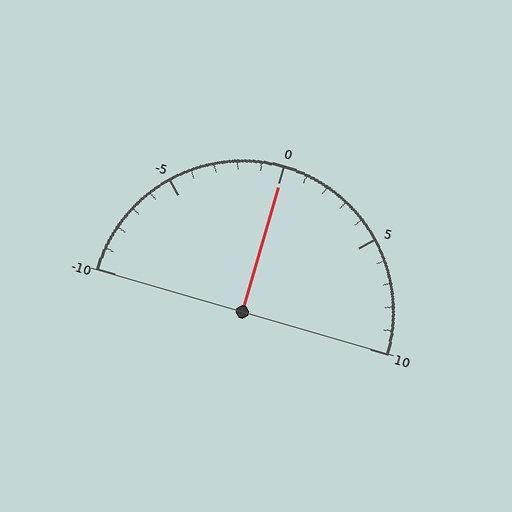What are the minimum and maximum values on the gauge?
The gauge ranges from -10 to 10.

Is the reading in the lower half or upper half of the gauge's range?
The reading is in the upper half of the range (-10 to 10).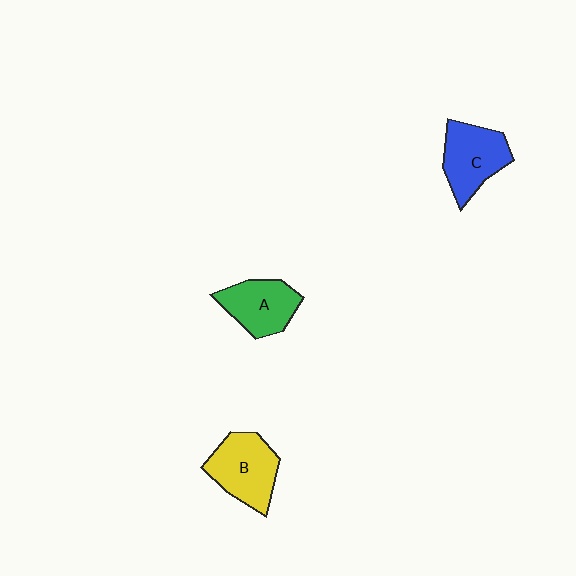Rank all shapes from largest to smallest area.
From largest to smallest: B (yellow), C (blue), A (green).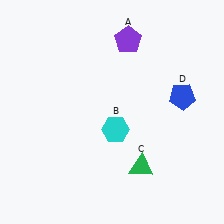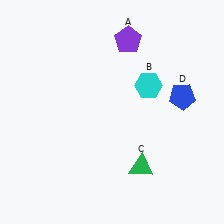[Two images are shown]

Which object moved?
The cyan hexagon (B) moved up.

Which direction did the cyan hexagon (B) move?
The cyan hexagon (B) moved up.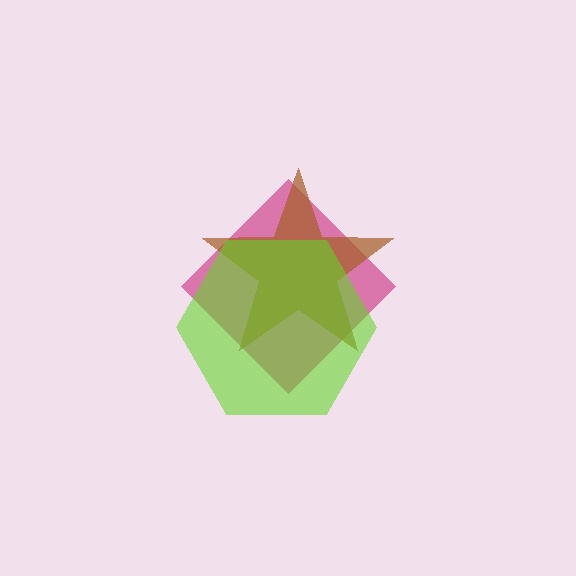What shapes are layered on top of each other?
The layered shapes are: a magenta diamond, a brown star, a lime hexagon.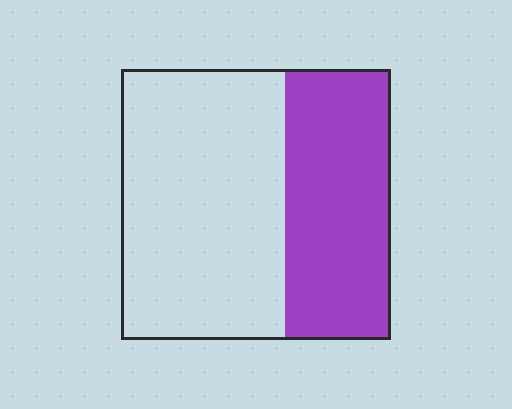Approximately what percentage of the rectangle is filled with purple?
Approximately 40%.